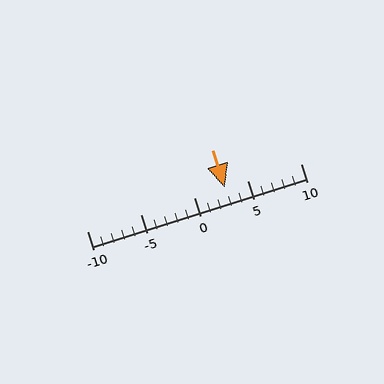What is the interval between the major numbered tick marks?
The major tick marks are spaced 5 units apart.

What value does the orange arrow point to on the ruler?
The orange arrow points to approximately 3.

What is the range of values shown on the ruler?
The ruler shows values from -10 to 10.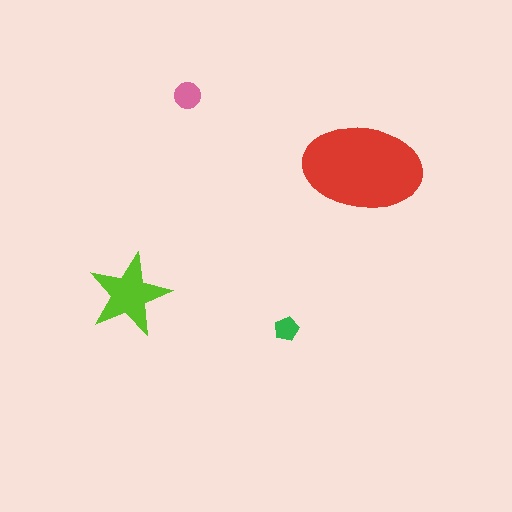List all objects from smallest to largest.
The green pentagon, the pink circle, the lime star, the red ellipse.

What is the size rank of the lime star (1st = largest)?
2nd.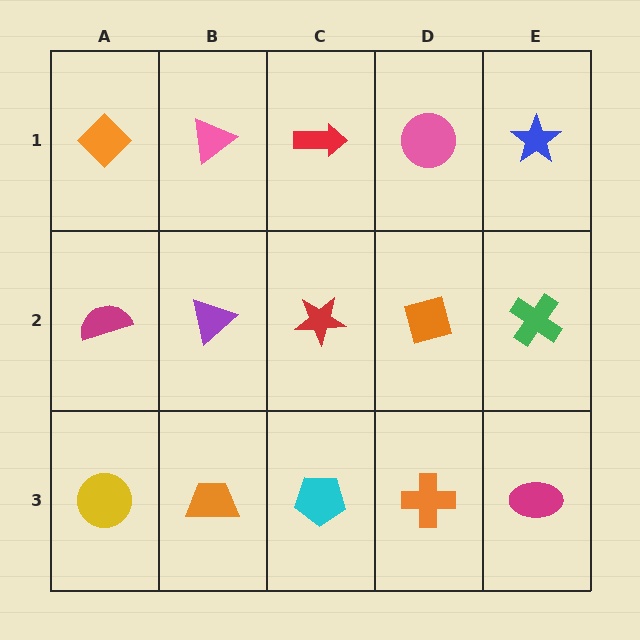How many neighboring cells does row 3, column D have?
3.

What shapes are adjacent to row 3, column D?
An orange square (row 2, column D), a cyan pentagon (row 3, column C), a magenta ellipse (row 3, column E).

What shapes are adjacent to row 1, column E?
A green cross (row 2, column E), a pink circle (row 1, column D).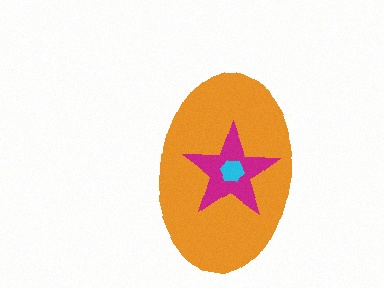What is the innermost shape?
The cyan hexagon.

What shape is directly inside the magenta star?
The cyan hexagon.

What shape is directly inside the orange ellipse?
The magenta star.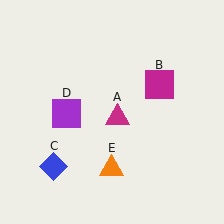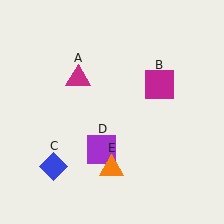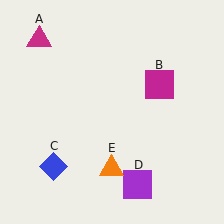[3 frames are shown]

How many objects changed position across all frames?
2 objects changed position: magenta triangle (object A), purple square (object D).